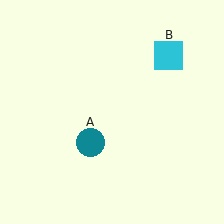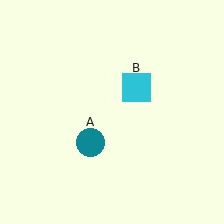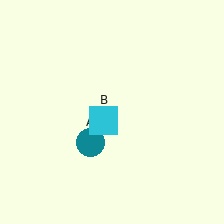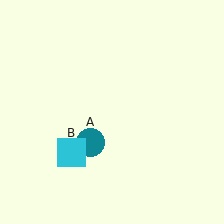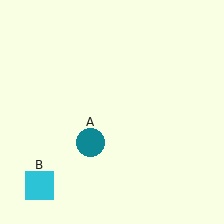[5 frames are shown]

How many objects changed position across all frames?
1 object changed position: cyan square (object B).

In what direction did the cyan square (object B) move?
The cyan square (object B) moved down and to the left.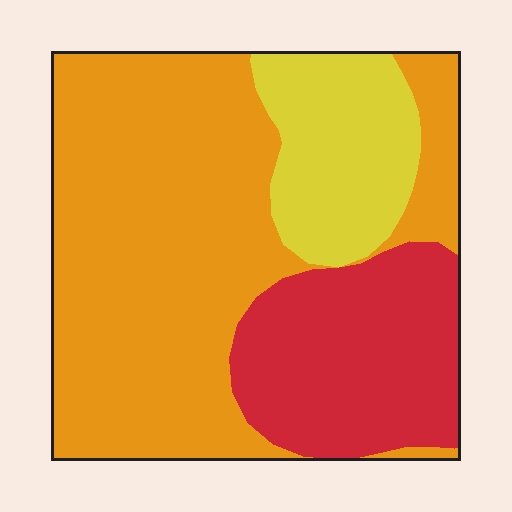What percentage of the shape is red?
Red covers about 25% of the shape.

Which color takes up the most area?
Orange, at roughly 60%.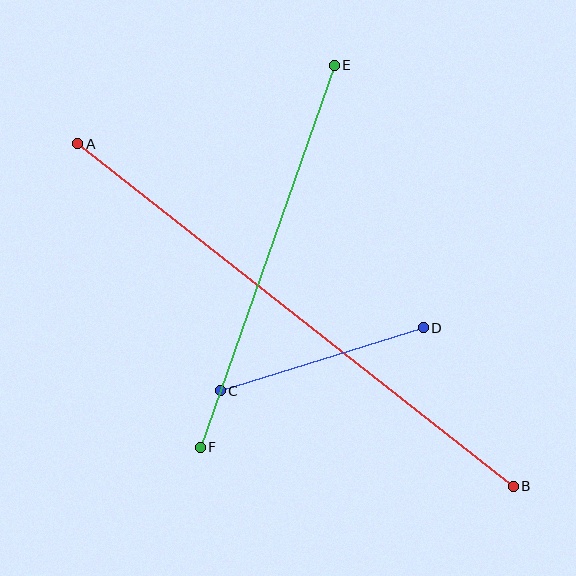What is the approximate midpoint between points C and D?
The midpoint is at approximately (322, 359) pixels.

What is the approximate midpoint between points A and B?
The midpoint is at approximately (296, 315) pixels.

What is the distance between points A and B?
The distance is approximately 554 pixels.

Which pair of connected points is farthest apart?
Points A and B are farthest apart.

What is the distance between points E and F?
The distance is approximately 405 pixels.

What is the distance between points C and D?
The distance is approximately 213 pixels.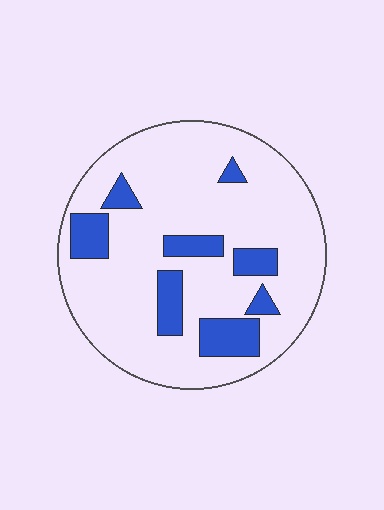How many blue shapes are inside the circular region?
8.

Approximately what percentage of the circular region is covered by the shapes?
Approximately 20%.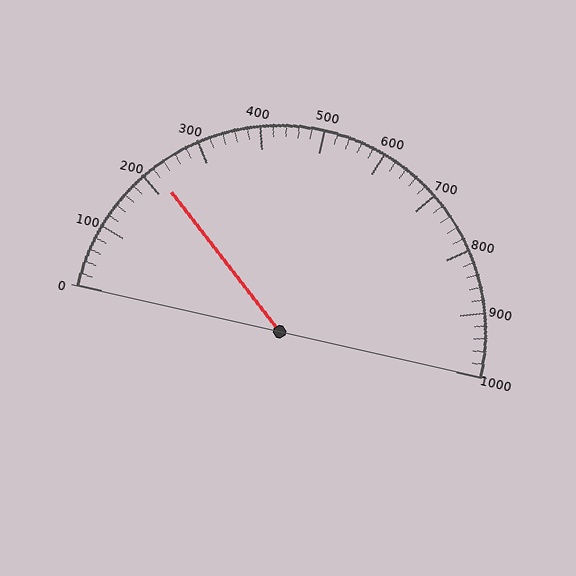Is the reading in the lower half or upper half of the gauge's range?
The reading is in the lower half of the range (0 to 1000).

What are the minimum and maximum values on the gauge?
The gauge ranges from 0 to 1000.